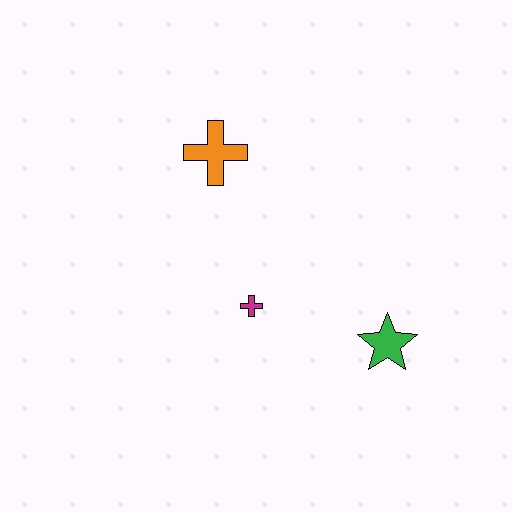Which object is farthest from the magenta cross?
The orange cross is farthest from the magenta cross.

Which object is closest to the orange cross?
The magenta cross is closest to the orange cross.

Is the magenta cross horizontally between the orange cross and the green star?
Yes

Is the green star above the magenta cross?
No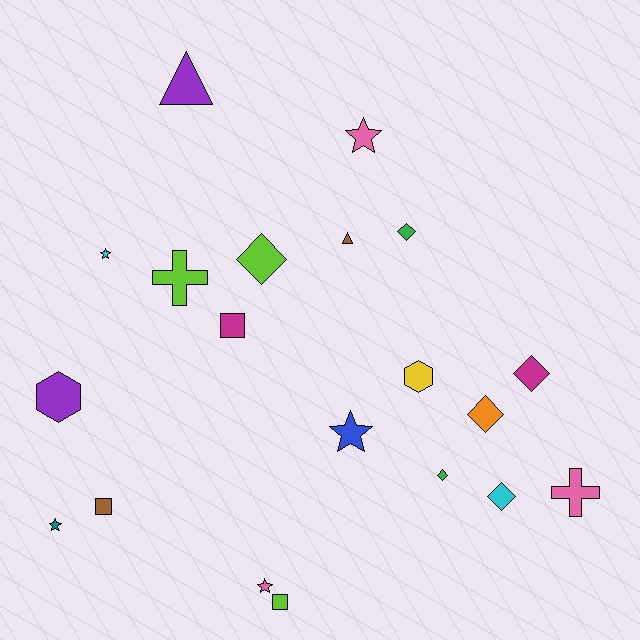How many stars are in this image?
There are 5 stars.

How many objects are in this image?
There are 20 objects.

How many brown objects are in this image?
There are 2 brown objects.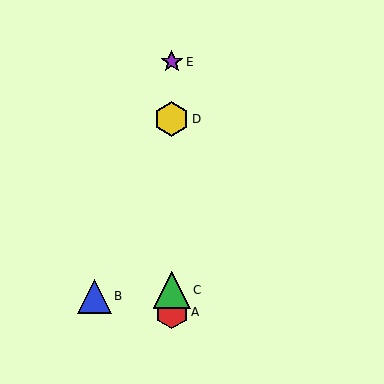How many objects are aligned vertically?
4 objects (A, C, D, E) are aligned vertically.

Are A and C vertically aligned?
Yes, both are at x≈172.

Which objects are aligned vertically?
Objects A, C, D, E are aligned vertically.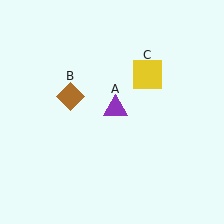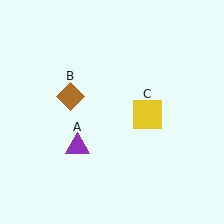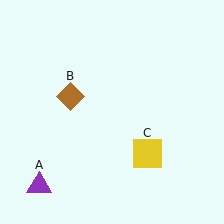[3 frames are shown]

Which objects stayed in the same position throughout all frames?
Brown diamond (object B) remained stationary.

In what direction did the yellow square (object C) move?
The yellow square (object C) moved down.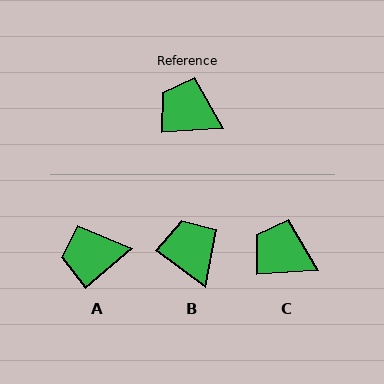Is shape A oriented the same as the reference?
No, it is off by about 37 degrees.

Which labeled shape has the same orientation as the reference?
C.